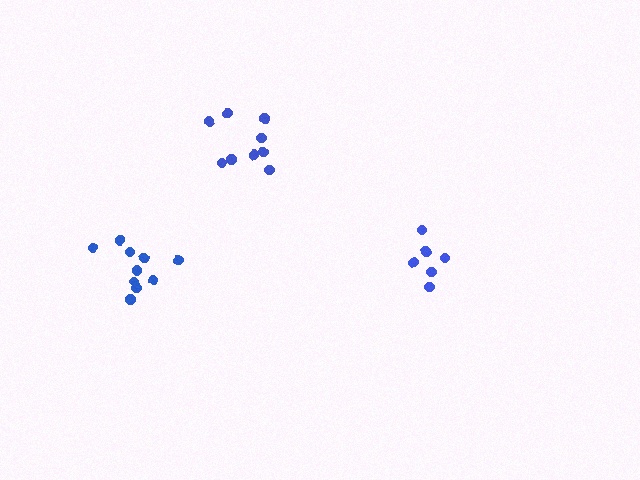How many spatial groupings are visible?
There are 3 spatial groupings.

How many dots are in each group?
Group 1: 6 dots, Group 2: 9 dots, Group 3: 10 dots (25 total).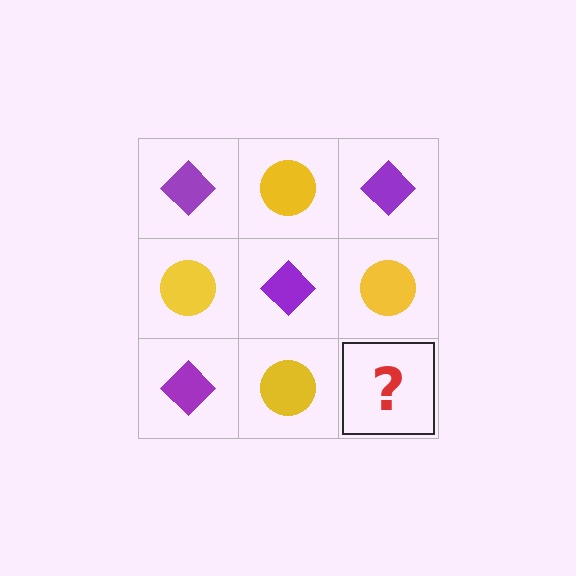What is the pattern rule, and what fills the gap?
The rule is that it alternates purple diamond and yellow circle in a checkerboard pattern. The gap should be filled with a purple diamond.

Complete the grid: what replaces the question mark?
The question mark should be replaced with a purple diamond.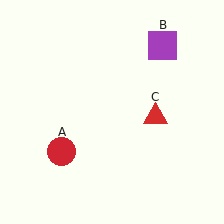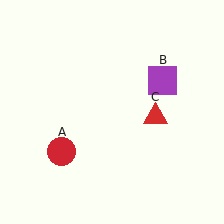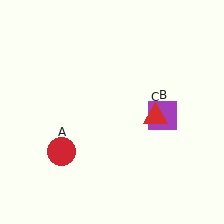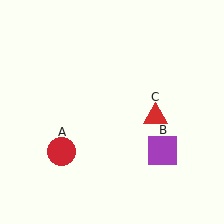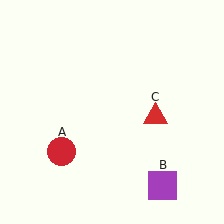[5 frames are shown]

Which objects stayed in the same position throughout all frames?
Red circle (object A) and red triangle (object C) remained stationary.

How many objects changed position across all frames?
1 object changed position: purple square (object B).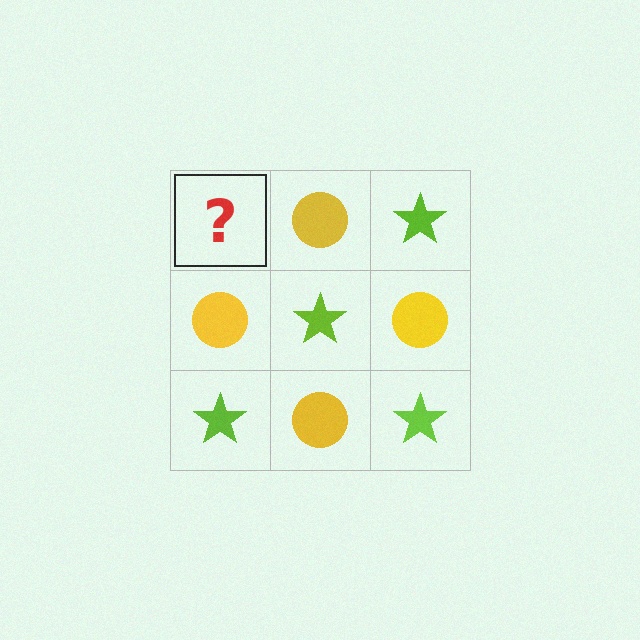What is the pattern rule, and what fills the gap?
The rule is that it alternates lime star and yellow circle in a checkerboard pattern. The gap should be filled with a lime star.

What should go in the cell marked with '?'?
The missing cell should contain a lime star.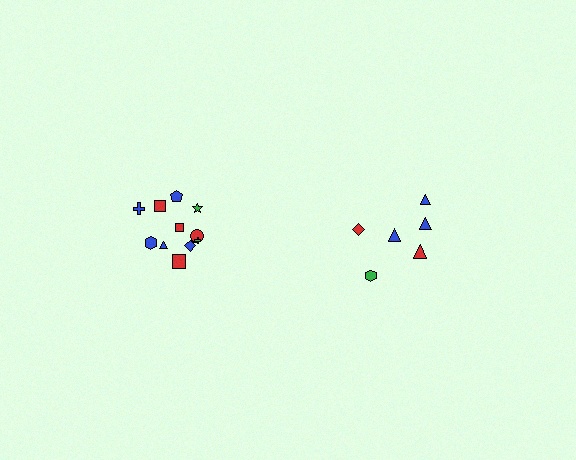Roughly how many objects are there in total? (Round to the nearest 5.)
Roughly 20 objects in total.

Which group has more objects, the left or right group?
The left group.